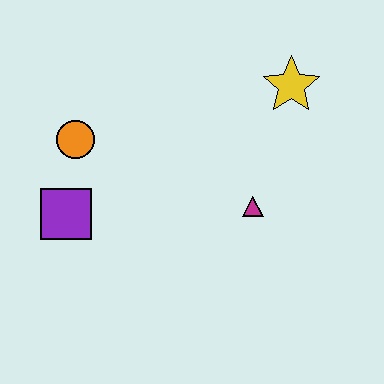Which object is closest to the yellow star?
The magenta triangle is closest to the yellow star.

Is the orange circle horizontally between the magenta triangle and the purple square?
Yes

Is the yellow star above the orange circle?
Yes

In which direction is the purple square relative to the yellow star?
The purple square is to the left of the yellow star.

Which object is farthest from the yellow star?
The purple square is farthest from the yellow star.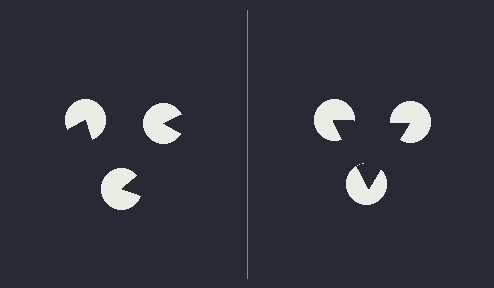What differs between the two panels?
The pac-man discs are positioned identically on both sides; only the wedge orientations differ. On the right they align to a triangle; on the left they are misaligned.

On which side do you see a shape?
An illusory triangle appears on the right side. On the left side the wedge cuts are rotated, so no coherent shape forms.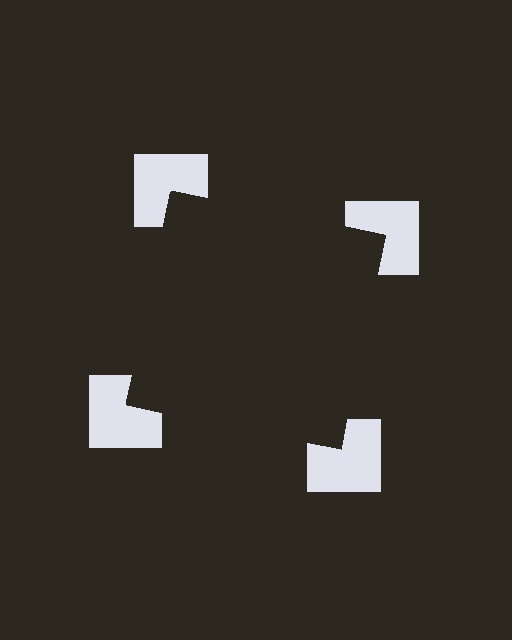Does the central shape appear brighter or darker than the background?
It typically appears slightly darker than the background, even though no actual brightness change is drawn.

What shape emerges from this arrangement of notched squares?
An illusory square — its edges are inferred from the aligned wedge cuts in the notched squares, not physically drawn.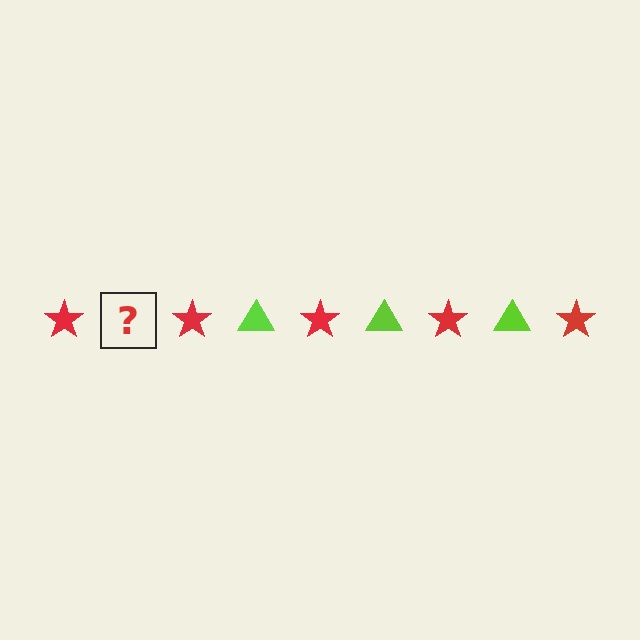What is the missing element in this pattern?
The missing element is a lime triangle.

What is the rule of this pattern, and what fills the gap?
The rule is that the pattern alternates between red star and lime triangle. The gap should be filled with a lime triangle.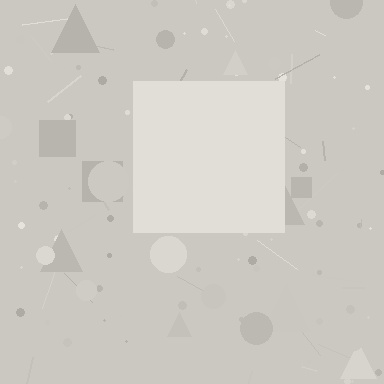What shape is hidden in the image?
A square is hidden in the image.